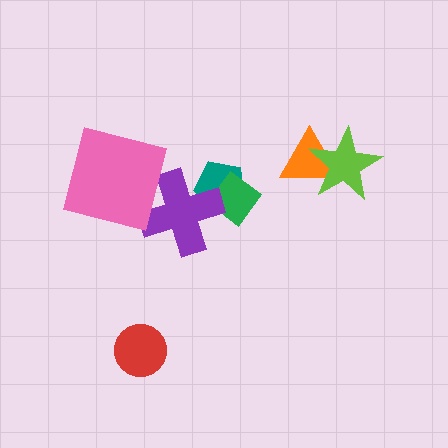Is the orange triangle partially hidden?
Yes, it is partially covered by another shape.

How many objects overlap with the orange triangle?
1 object overlaps with the orange triangle.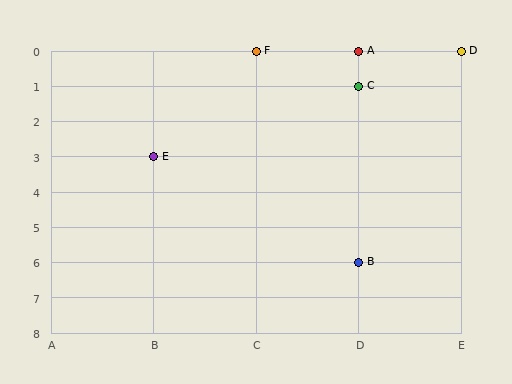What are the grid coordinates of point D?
Point D is at grid coordinates (E, 0).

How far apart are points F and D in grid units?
Points F and D are 2 columns apart.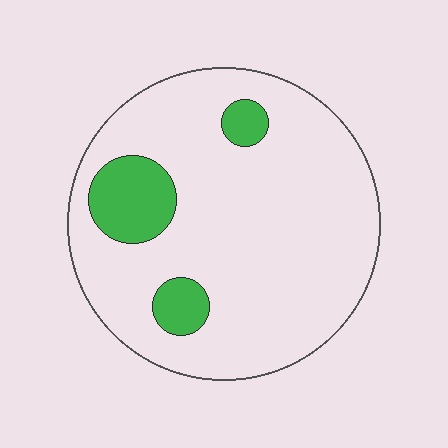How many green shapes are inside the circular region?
3.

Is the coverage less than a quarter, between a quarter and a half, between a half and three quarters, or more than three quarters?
Less than a quarter.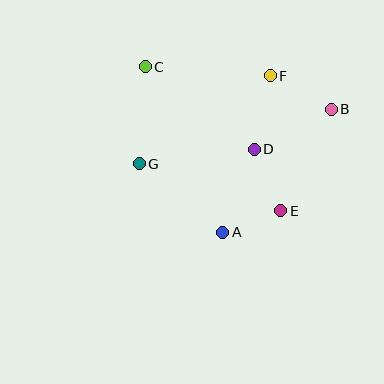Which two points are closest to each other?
Points A and E are closest to each other.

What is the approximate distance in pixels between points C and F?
The distance between C and F is approximately 125 pixels.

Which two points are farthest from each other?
Points B and G are farthest from each other.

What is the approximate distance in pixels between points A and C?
The distance between A and C is approximately 183 pixels.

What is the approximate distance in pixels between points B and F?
The distance between B and F is approximately 69 pixels.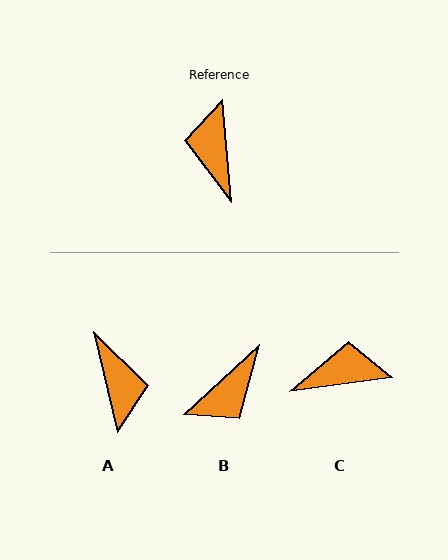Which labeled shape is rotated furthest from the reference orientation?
A, about 172 degrees away.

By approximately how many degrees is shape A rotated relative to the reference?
Approximately 172 degrees clockwise.